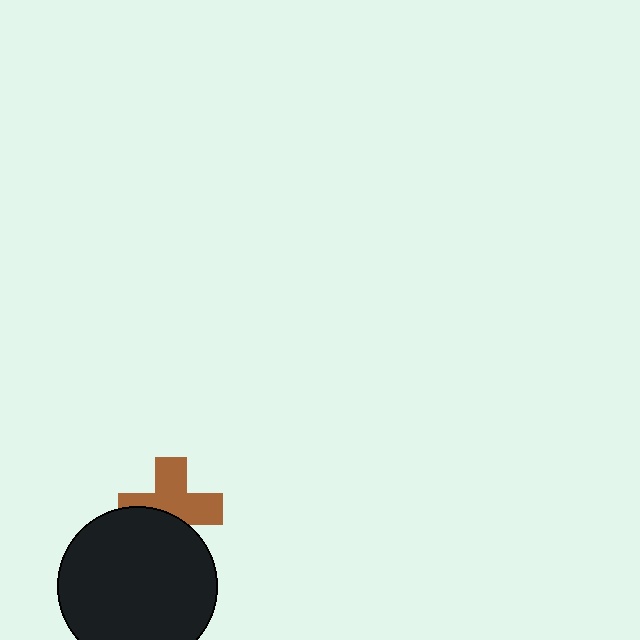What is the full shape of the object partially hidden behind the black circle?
The partially hidden object is a brown cross.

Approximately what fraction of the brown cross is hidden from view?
Roughly 39% of the brown cross is hidden behind the black circle.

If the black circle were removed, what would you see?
You would see the complete brown cross.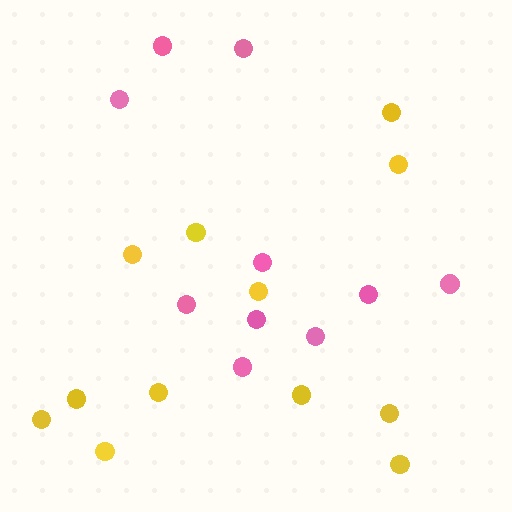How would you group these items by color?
There are 2 groups: one group of pink circles (10) and one group of yellow circles (12).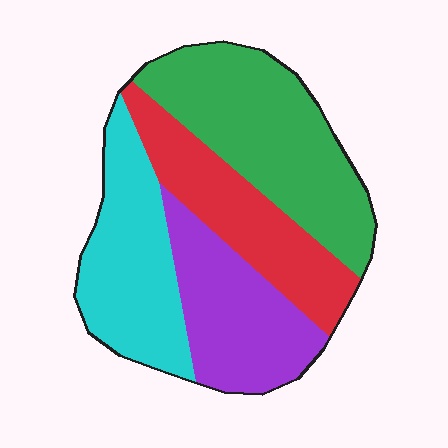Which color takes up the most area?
Green, at roughly 30%.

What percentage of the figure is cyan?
Cyan covers 24% of the figure.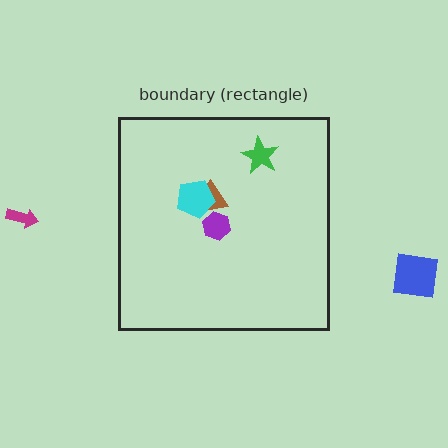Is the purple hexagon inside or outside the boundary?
Inside.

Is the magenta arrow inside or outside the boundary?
Outside.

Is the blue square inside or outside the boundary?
Outside.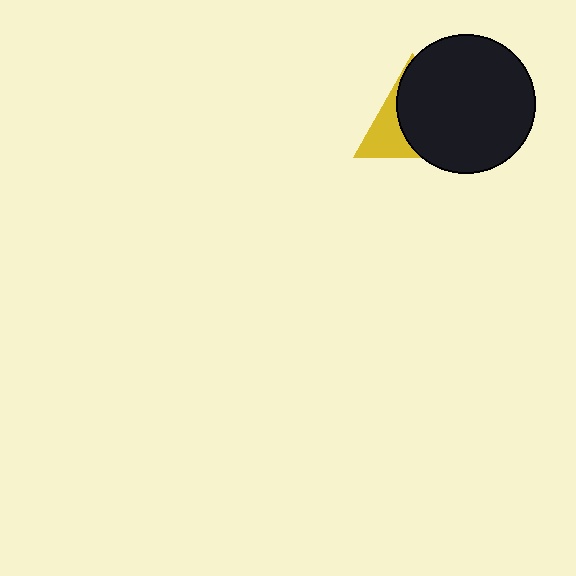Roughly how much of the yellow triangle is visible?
A small part of it is visible (roughly 34%).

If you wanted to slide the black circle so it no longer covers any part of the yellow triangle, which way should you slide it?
Slide it right — that is the most direct way to separate the two shapes.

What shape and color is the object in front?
The object in front is a black circle.